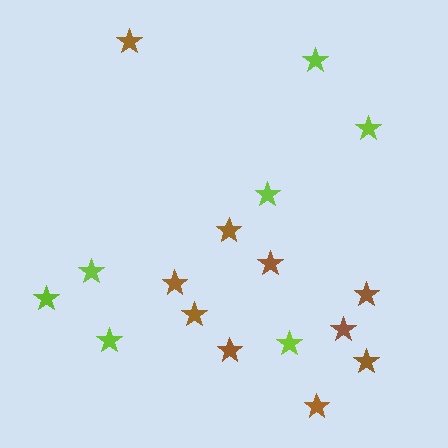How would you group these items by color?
There are 2 groups: one group of lime stars (7) and one group of brown stars (10).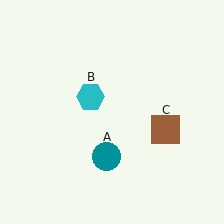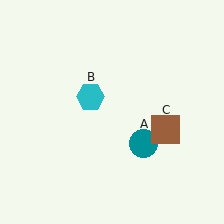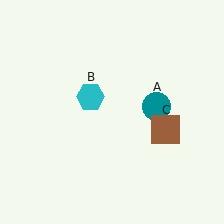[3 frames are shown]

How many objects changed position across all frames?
1 object changed position: teal circle (object A).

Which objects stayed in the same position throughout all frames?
Cyan hexagon (object B) and brown square (object C) remained stationary.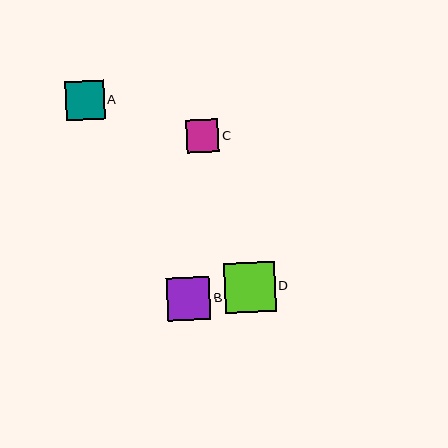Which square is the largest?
Square D is the largest with a size of approximately 50 pixels.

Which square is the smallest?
Square C is the smallest with a size of approximately 32 pixels.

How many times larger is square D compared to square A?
Square D is approximately 1.3 times the size of square A.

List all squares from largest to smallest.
From largest to smallest: D, B, A, C.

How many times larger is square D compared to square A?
Square D is approximately 1.3 times the size of square A.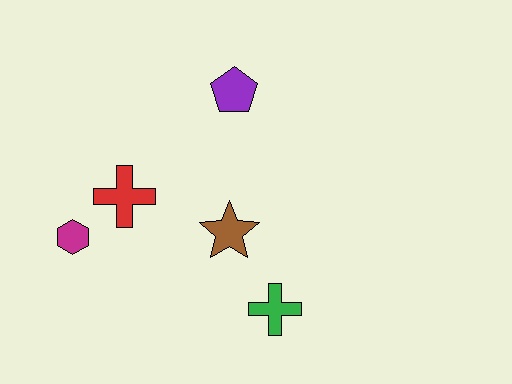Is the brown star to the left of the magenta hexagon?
No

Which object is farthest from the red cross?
The green cross is farthest from the red cross.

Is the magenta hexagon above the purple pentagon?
No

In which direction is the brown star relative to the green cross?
The brown star is above the green cross.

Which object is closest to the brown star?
The green cross is closest to the brown star.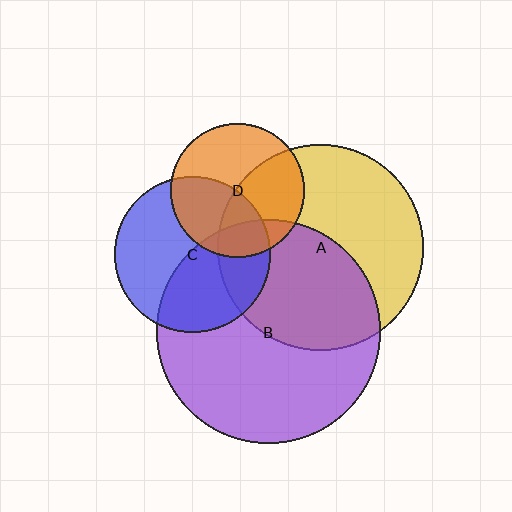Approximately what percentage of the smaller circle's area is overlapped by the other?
Approximately 40%.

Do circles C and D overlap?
Yes.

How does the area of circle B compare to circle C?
Approximately 2.1 times.